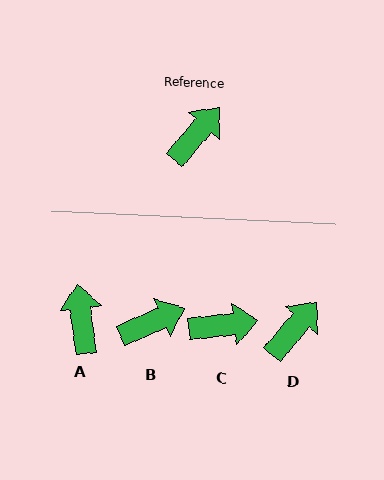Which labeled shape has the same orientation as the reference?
D.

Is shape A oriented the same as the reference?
No, it is off by about 48 degrees.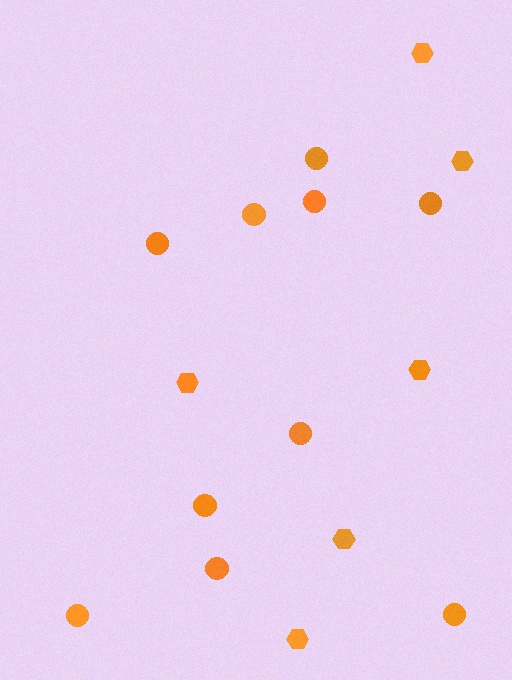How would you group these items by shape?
There are 2 groups: one group of circles (10) and one group of hexagons (6).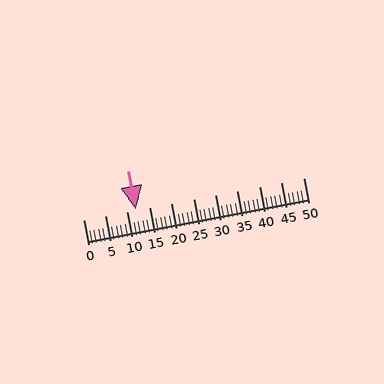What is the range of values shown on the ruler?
The ruler shows values from 0 to 50.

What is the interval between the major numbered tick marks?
The major tick marks are spaced 5 units apart.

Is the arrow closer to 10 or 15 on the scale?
The arrow is closer to 10.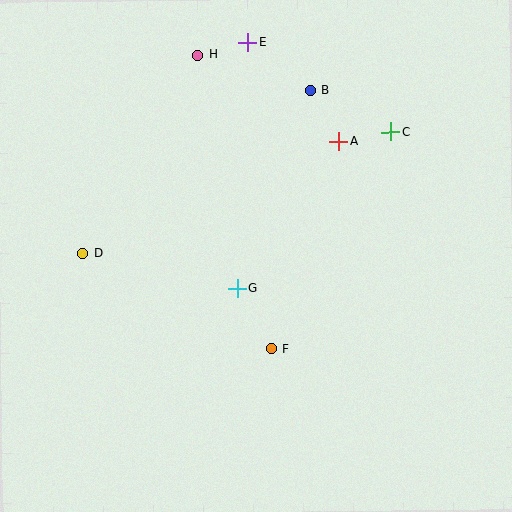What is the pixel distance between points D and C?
The distance between D and C is 330 pixels.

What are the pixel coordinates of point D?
Point D is at (83, 253).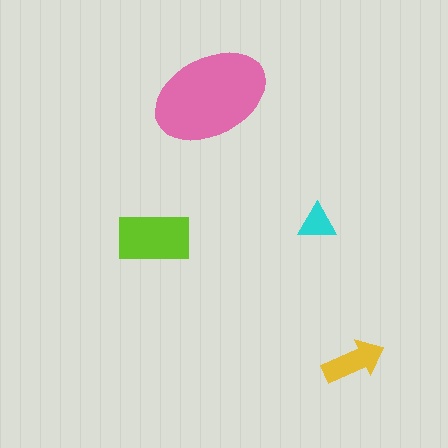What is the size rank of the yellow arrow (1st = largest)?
3rd.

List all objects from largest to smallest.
The pink ellipse, the lime rectangle, the yellow arrow, the cyan triangle.